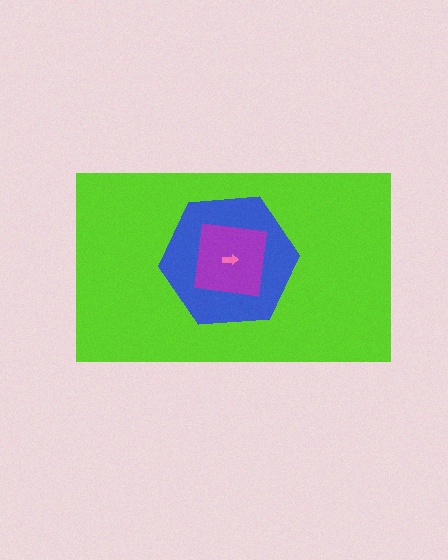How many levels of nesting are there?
4.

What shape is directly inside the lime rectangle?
The blue hexagon.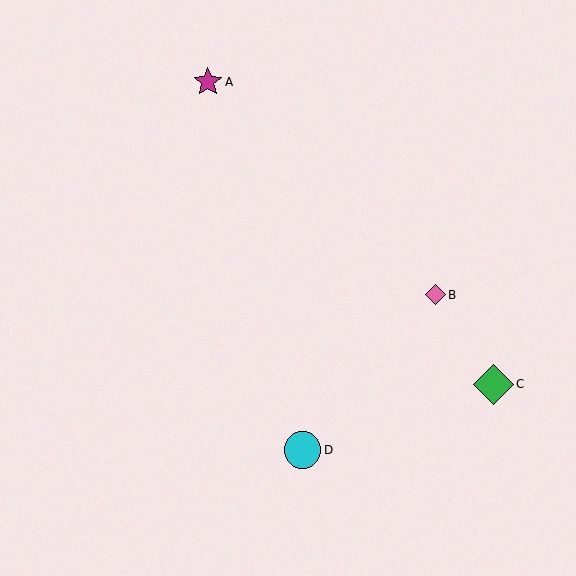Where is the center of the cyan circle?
The center of the cyan circle is at (302, 450).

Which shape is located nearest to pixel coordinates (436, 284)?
The pink diamond (labeled B) at (435, 295) is nearest to that location.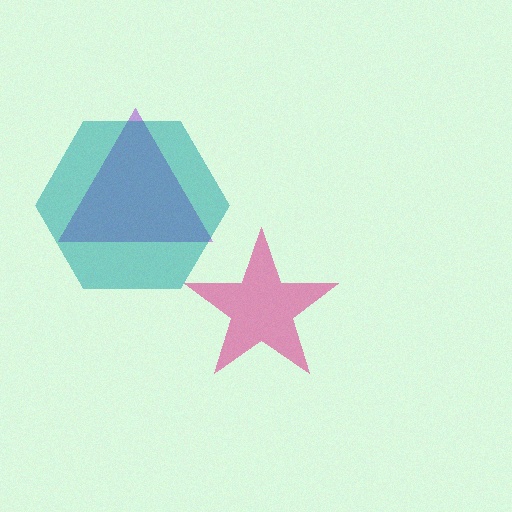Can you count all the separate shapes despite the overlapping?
Yes, there are 3 separate shapes.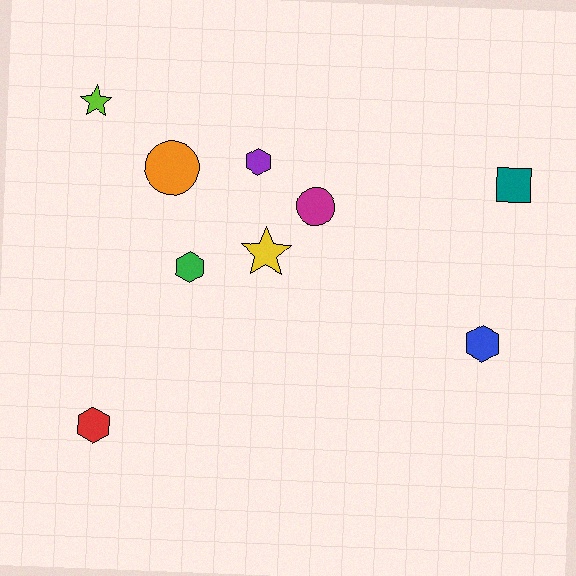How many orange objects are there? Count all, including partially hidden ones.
There is 1 orange object.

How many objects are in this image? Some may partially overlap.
There are 9 objects.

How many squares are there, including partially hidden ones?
There is 1 square.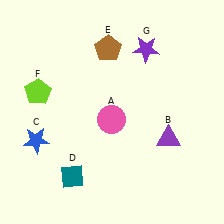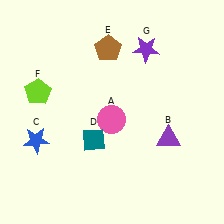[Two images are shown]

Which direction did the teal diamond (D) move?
The teal diamond (D) moved up.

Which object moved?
The teal diamond (D) moved up.